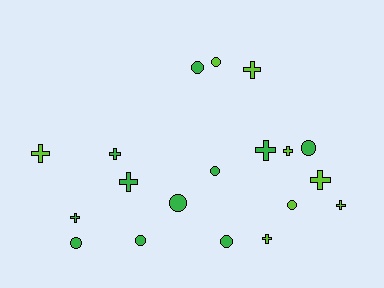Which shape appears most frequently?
Cross, with 10 objects.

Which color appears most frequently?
Green, with 11 objects.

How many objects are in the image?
There are 19 objects.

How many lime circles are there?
There are 2 lime circles.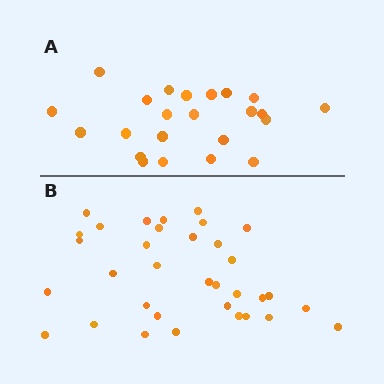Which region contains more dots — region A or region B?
Region B (the bottom region) has more dots.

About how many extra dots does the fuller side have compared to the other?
Region B has roughly 12 or so more dots than region A.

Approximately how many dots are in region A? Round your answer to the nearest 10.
About 20 dots. (The exact count is 23, which rounds to 20.)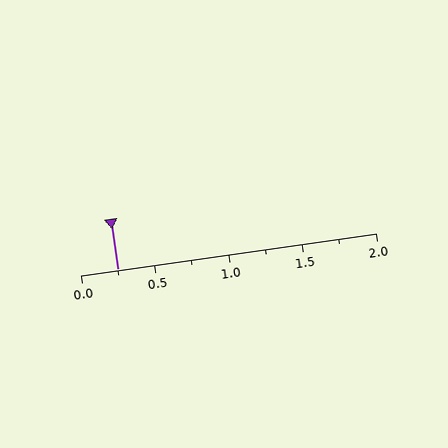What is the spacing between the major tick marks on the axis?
The major ticks are spaced 0.5 apart.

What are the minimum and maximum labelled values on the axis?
The axis runs from 0.0 to 2.0.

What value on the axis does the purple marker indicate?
The marker indicates approximately 0.25.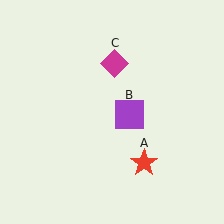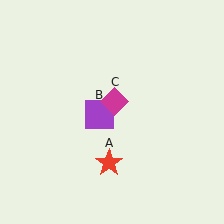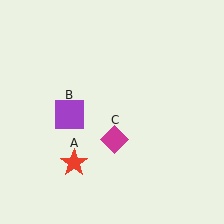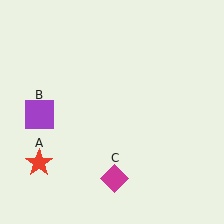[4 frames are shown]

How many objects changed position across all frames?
3 objects changed position: red star (object A), purple square (object B), magenta diamond (object C).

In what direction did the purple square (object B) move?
The purple square (object B) moved left.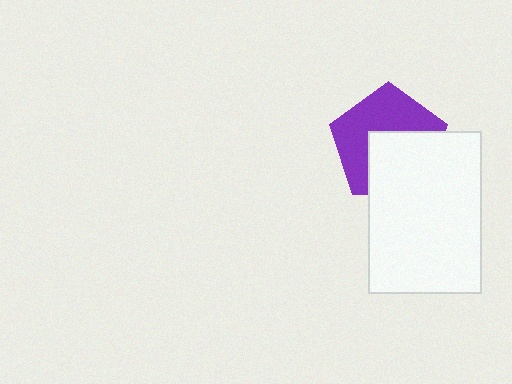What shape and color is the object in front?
The object in front is a white rectangle.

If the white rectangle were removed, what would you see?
You would see the complete purple pentagon.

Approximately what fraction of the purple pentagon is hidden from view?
Roughly 46% of the purple pentagon is hidden behind the white rectangle.